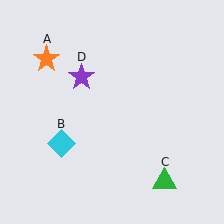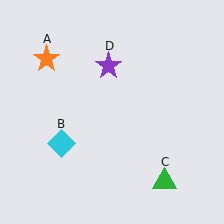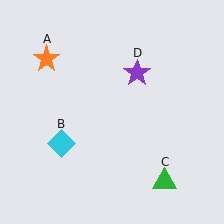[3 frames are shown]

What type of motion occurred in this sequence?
The purple star (object D) rotated clockwise around the center of the scene.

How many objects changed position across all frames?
1 object changed position: purple star (object D).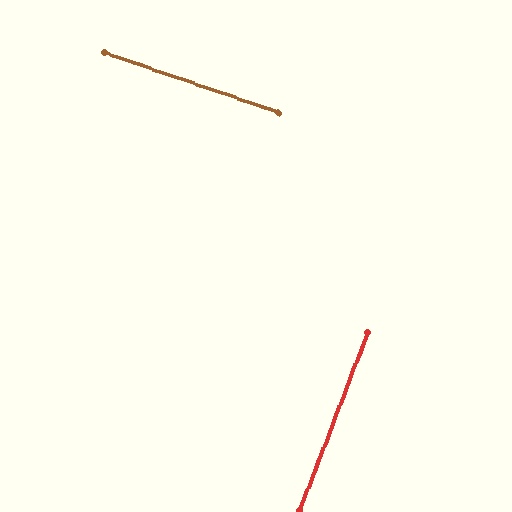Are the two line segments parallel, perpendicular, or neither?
Perpendicular — they meet at approximately 88°.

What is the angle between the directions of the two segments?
Approximately 88 degrees.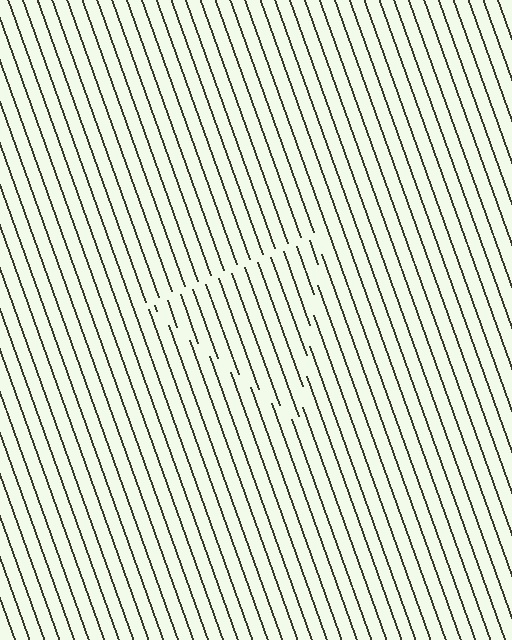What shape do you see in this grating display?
An illusory triangle. The interior of the shape contains the same grating, shifted by half a period — the contour is defined by the phase discontinuity where line-ends from the inner and outer gratings abut.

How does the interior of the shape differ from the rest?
The interior of the shape contains the same grating, shifted by half a period — the contour is defined by the phase discontinuity where line-ends from the inner and outer gratings abut.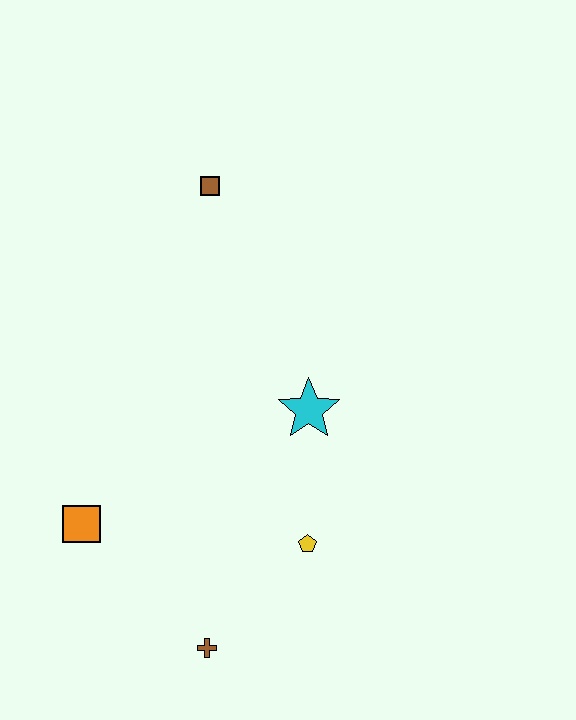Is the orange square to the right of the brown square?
No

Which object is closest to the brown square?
The cyan star is closest to the brown square.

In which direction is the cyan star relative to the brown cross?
The cyan star is above the brown cross.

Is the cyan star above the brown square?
No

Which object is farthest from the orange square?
The brown square is farthest from the orange square.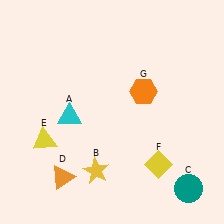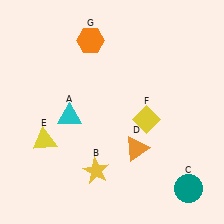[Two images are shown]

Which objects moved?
The objects that moved are: the orange triangle (D), the yellow diamond (F), the orange hexagon (G).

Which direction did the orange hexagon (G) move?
The orange hexagon (G) moved left.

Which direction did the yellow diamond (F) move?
The yellow diamond (F) moved up.